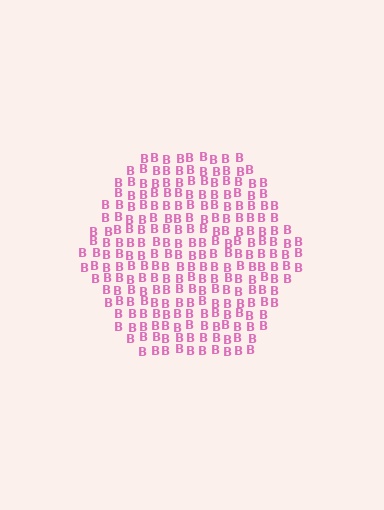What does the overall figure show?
The overall figure shows a hexagon.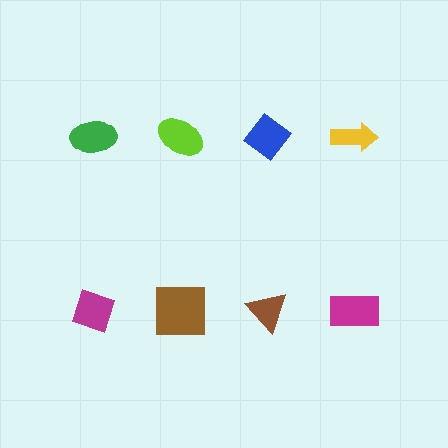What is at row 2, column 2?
A brown square.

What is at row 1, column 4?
A yellow arrow.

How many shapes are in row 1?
4 shapes.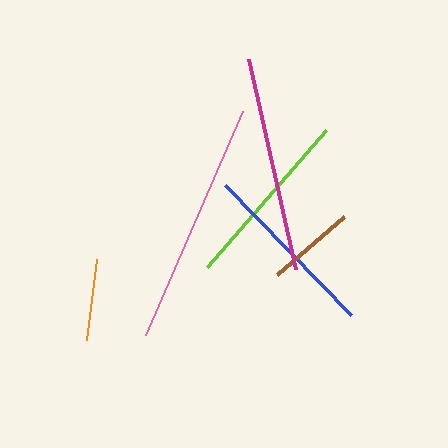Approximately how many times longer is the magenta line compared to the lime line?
The magenta line is approximately 1.2 times the length of the lime line.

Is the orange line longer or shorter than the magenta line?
The magenta line is longer than the orange line.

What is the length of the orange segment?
The orange segment is approximately 82 pixels long.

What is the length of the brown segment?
The brown segment is approximately 88 pixels long.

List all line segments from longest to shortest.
From longest to shortest: pink, magenta, lime, blue, brown, orange.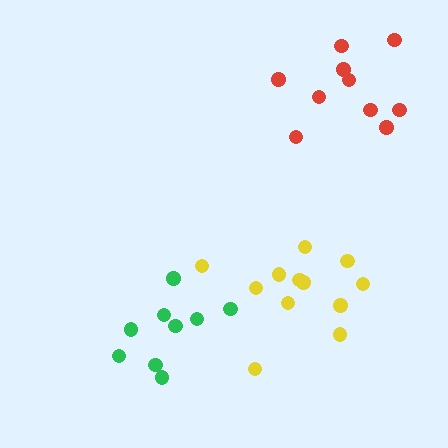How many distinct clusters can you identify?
There are 3 distinct clusters.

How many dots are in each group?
Group 1: 12 dots, Group 2: 10 dots, Group 3: 9 dots (31 total).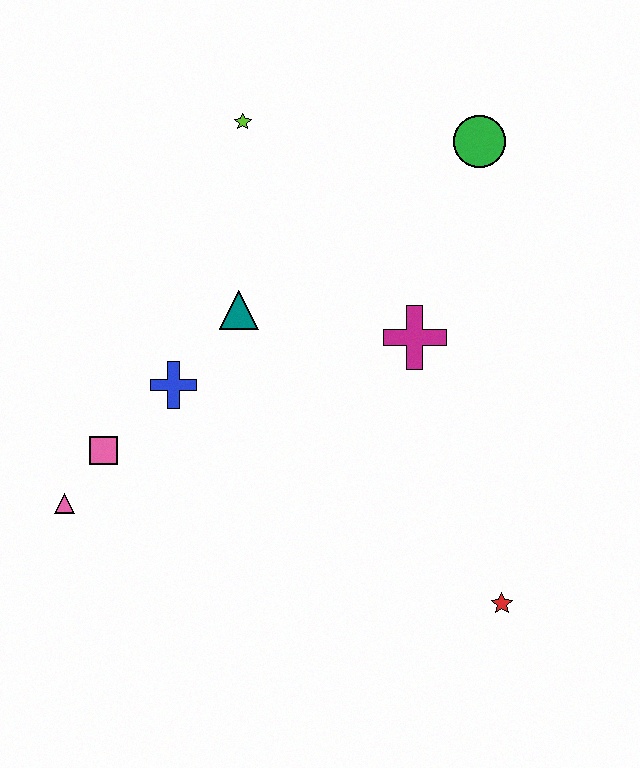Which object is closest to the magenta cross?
The teal triangle is closest to the magenta cross.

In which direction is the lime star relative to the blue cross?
The lime star is above the blue cross.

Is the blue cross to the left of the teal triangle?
Yes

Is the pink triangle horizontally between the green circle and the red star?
No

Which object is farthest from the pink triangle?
The green circle is farthest from the pink triangle.